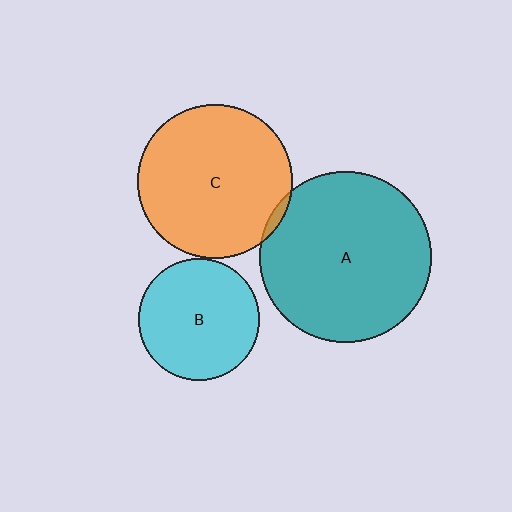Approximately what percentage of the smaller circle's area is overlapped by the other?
Approximately 5%.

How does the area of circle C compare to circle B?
Approximately 1.6 times.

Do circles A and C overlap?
Yes.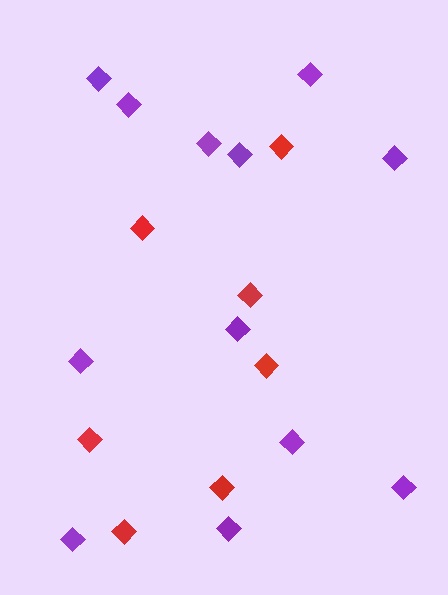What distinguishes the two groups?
There are 2 groups: one group of red diamonds (7) and one group of purple diamonds (12).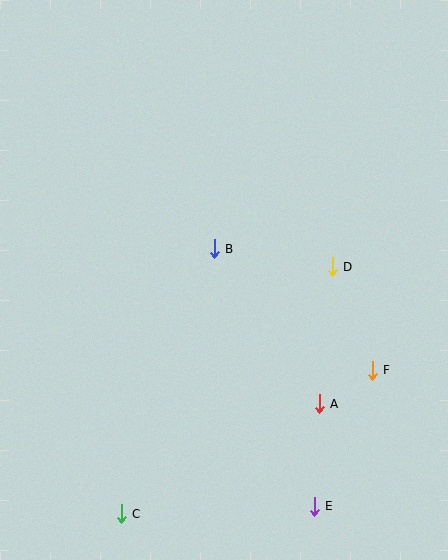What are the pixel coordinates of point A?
Point A is at (319, 404).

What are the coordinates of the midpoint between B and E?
The midpoint between B and E is at (264, 377).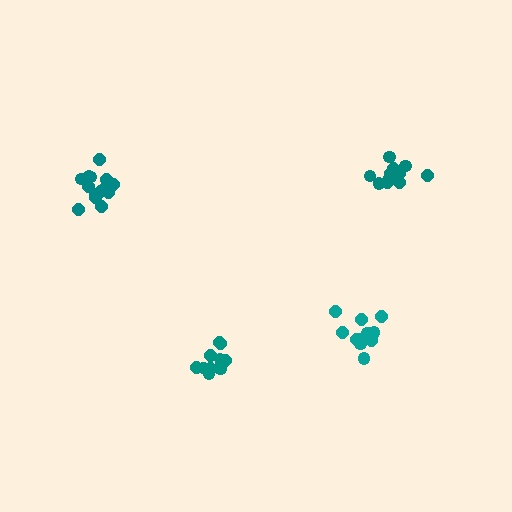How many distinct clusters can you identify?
There are 4 distinct clusters.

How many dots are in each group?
Group 1: 11 dots, Group 2: 12 dots, Group 3: 11 dots, Group 4: 15 dots (49 total).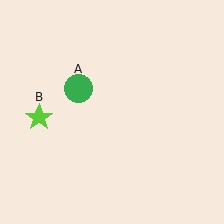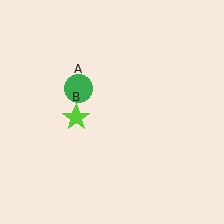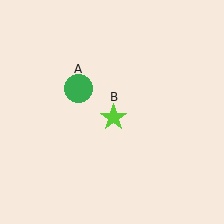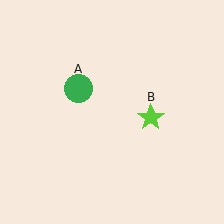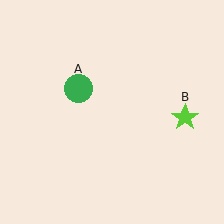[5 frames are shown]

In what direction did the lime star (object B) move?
The lime star (object B) moved right.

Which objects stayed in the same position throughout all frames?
Green circle (object A) remained stationary.